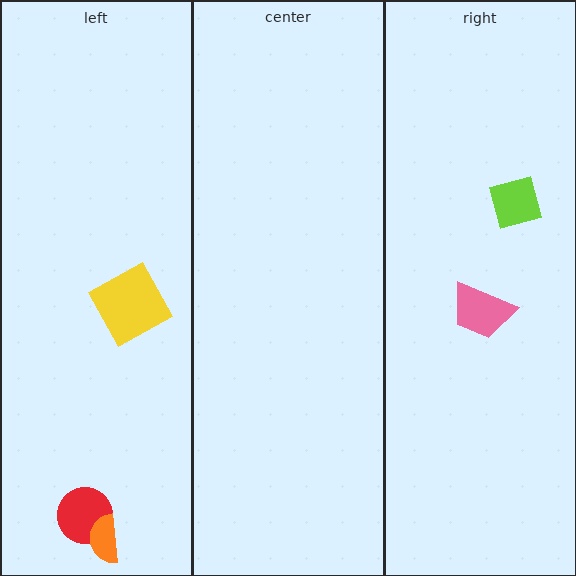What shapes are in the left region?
The yellow square, the red circle, the orange semicircle.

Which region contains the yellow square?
The left region.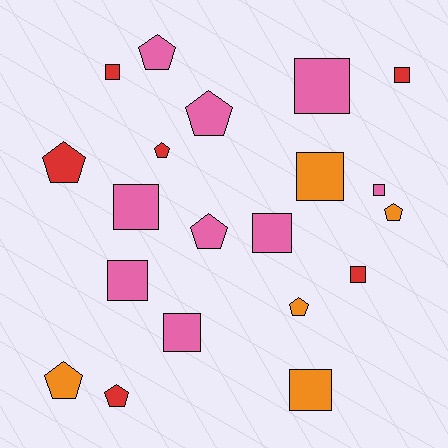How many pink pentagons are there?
There are 3 pink pentagons.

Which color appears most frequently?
Pink, with 9 objects.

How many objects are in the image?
There are 20 objects.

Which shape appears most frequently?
Square, with 11 objects.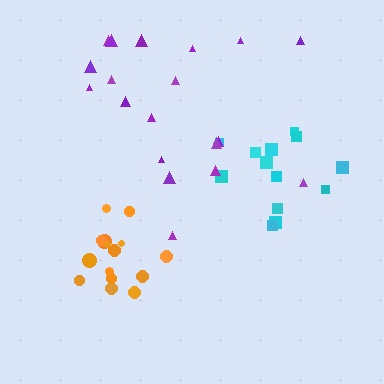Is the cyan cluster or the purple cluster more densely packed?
Cyan.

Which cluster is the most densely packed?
Orange.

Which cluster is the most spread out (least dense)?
Purple.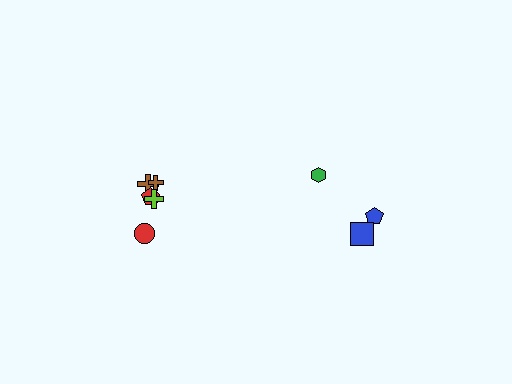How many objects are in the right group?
There are 3 objects.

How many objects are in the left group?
There are 5 objects.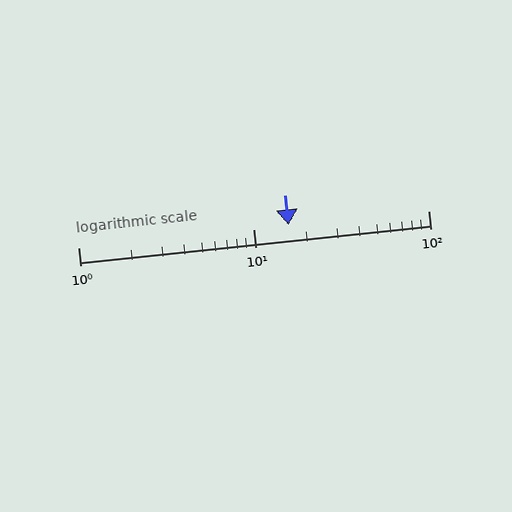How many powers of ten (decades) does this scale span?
The scale spans 2 decades, from 1 to 100.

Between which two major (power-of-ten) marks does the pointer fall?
The pointer is between 10 and 100.